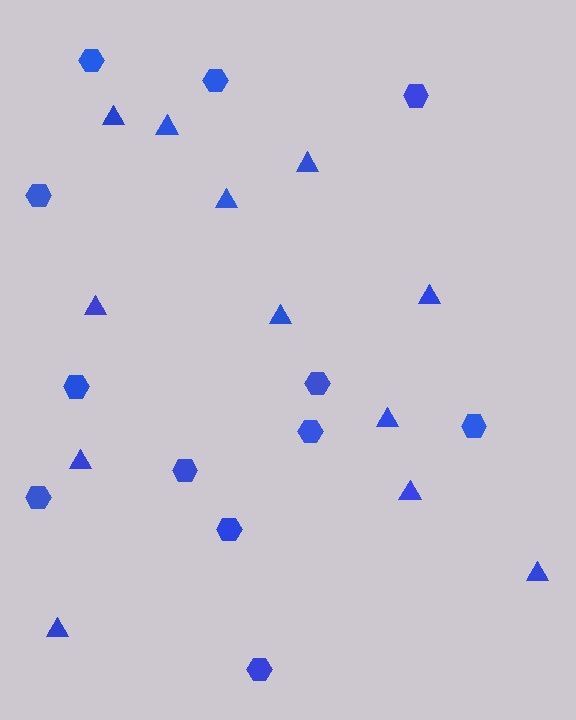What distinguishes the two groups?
There are 2 groups: one group of triangles (12) and one group of hexagons (12).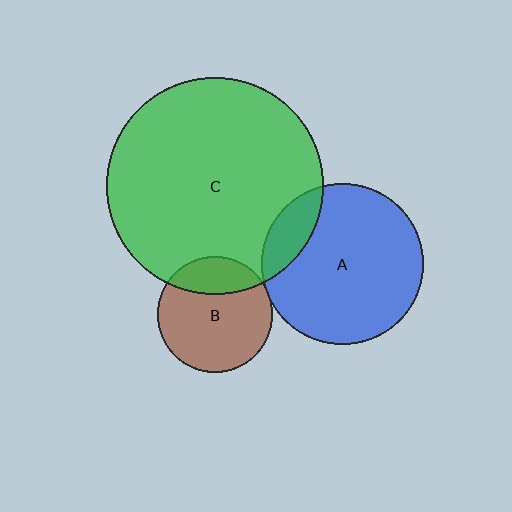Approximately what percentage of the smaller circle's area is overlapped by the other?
Approximately 5%.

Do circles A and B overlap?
Yes.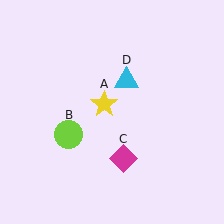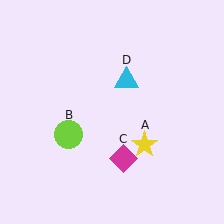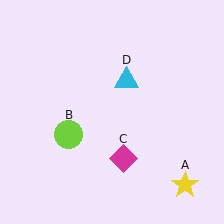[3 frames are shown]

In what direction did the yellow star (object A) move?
The yellow star (object A) moved down and to the right.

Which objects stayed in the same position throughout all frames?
Lime circle (object B) and magenta diamond (object C) and cyan triangle (object D) remained stationary.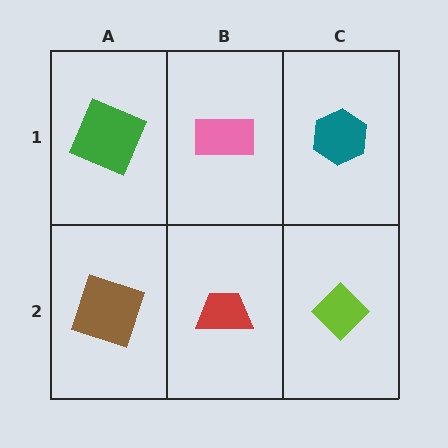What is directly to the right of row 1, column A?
A pink rectangle.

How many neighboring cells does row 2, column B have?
3.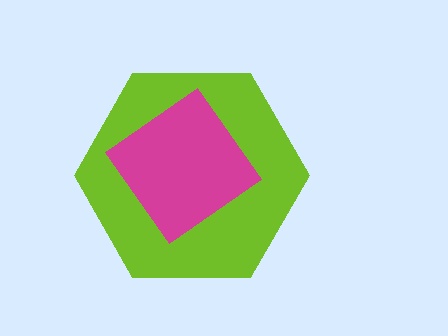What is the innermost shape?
The magenta diamond.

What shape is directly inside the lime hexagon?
The magenta diamond.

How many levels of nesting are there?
2.